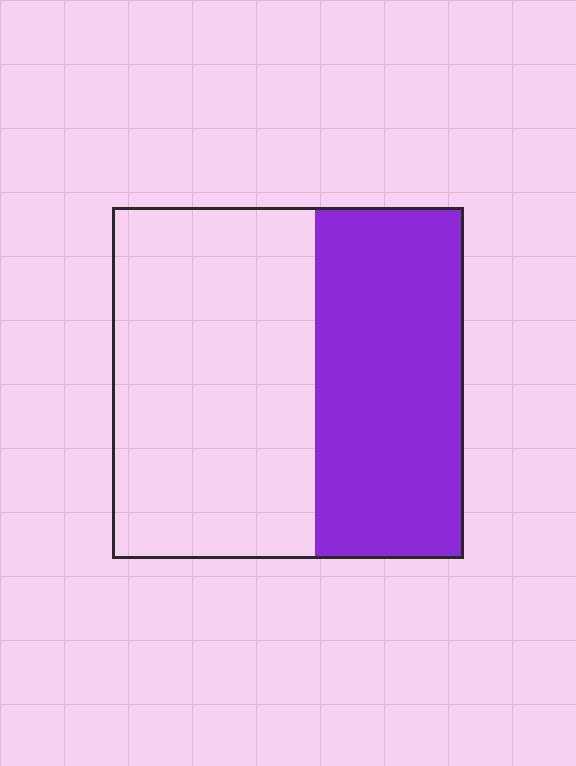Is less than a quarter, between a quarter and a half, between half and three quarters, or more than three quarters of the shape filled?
Between a quarter and a half.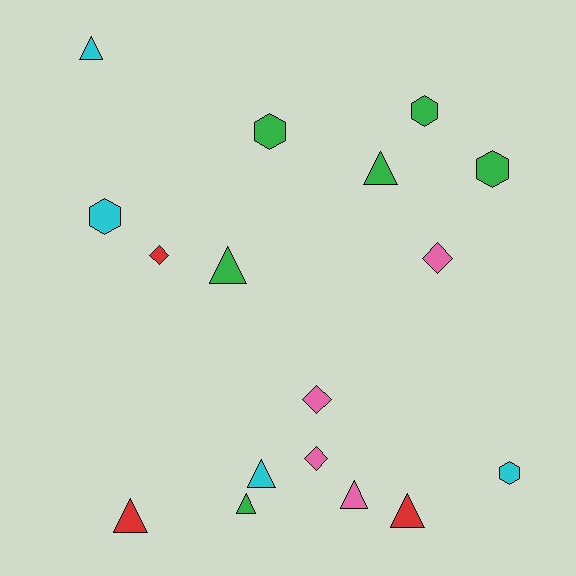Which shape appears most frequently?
Triangle, with 8 objects.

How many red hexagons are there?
There are no red hexagons.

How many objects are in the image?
There are 17 objects.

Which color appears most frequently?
Green, with 6 objects.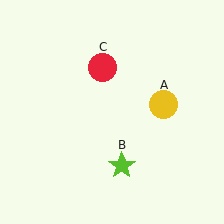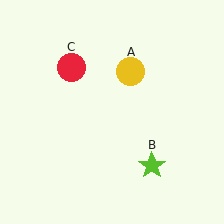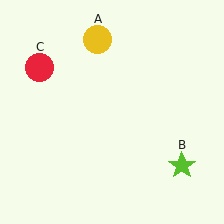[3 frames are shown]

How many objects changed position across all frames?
3 objects changed position: yellow circle (object A), lime star (object B), red circle (object C).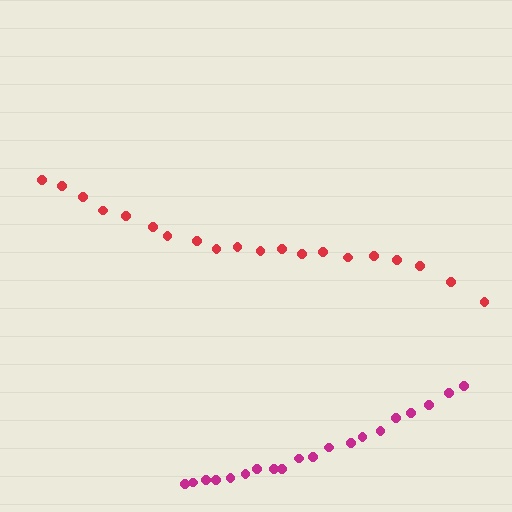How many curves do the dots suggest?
There are 2 distinct paths.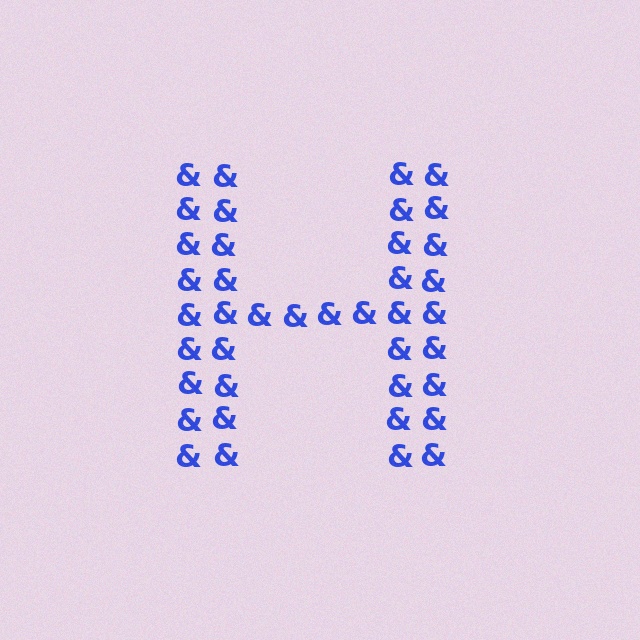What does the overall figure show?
The overall figure shows the letter H.